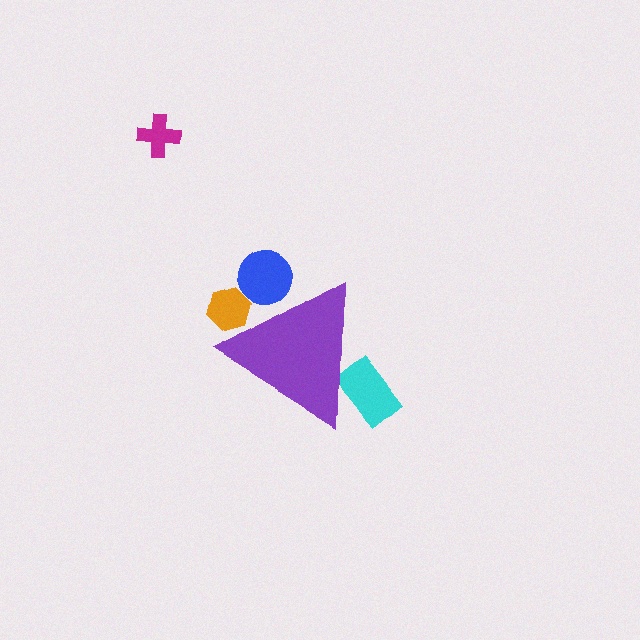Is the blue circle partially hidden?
Yes, the blue circle is partially hidden behind the purple triangle.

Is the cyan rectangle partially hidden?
Yes, the cyan rectangle is partially hidden behind the purple triangle.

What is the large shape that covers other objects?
A purple triangle.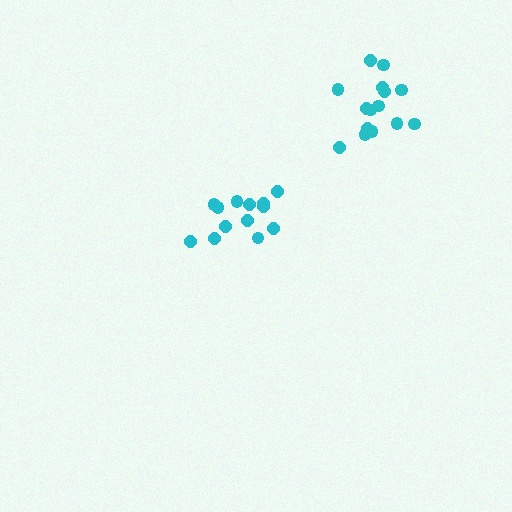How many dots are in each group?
Group 1: 15 dots, Group 2: 13 dots (28 total).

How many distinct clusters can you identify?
There are 2 distinct clusters.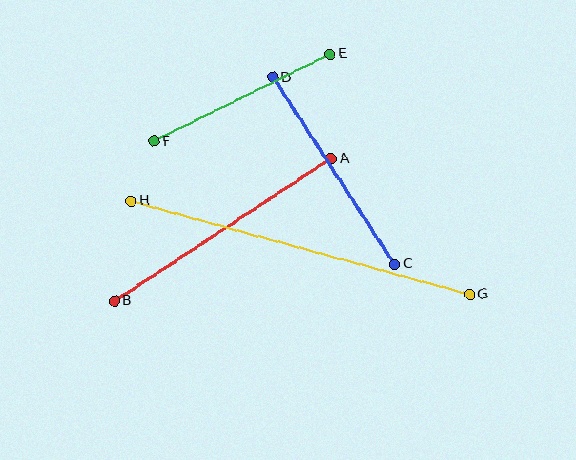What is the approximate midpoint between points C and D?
The midpoint is at approximately (334, 171) pixels.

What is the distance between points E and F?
The distance is approximately 196 pixels.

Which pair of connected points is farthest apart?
Points G and H are farthest apart.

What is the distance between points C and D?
The distance is approximately 223 pixels.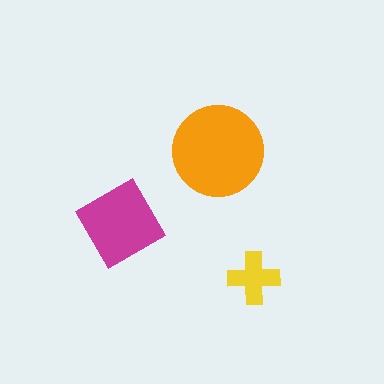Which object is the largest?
The orange circle.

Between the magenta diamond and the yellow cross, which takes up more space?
The magenta diamond.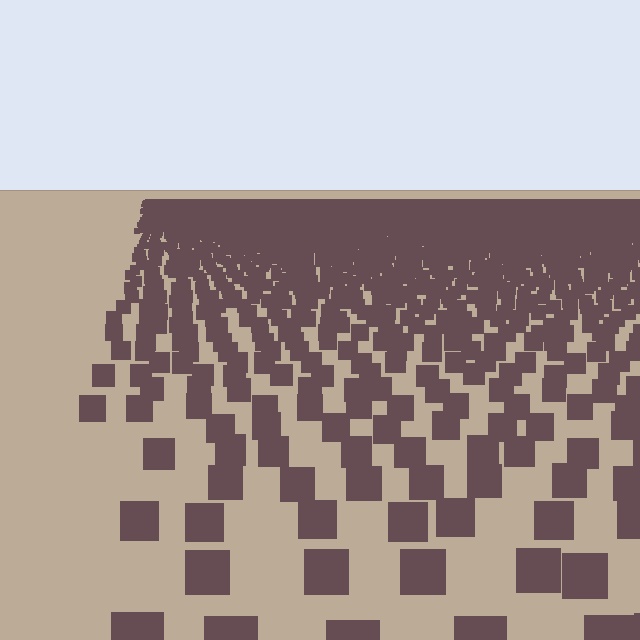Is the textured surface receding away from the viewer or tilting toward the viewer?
The surface is receding away from the viewer. Texture elements get smaller and denser toward the top.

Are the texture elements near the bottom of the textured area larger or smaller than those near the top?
Larger. Near the bottom, elements are closer to the viewer and appear at a bigger on-screen size.